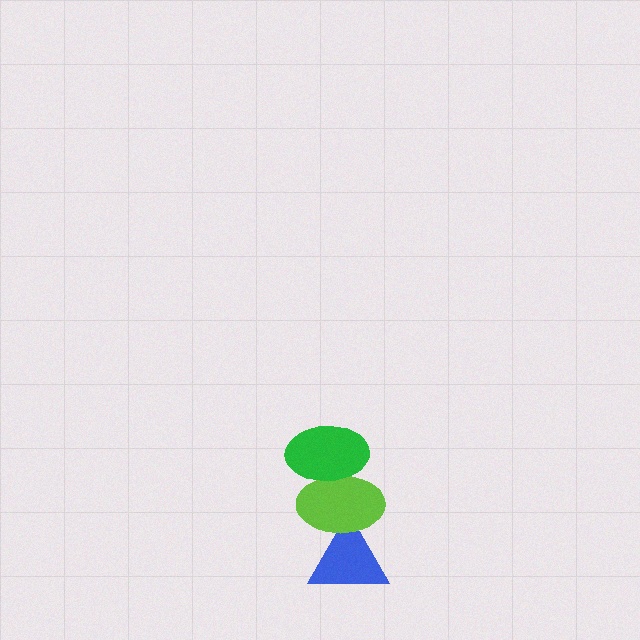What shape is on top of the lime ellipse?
The green ellipse is on top of the lime ellipse.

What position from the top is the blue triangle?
The blue triangle is 3rd from the top.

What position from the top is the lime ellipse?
The lime ellipse is 2nd from the top.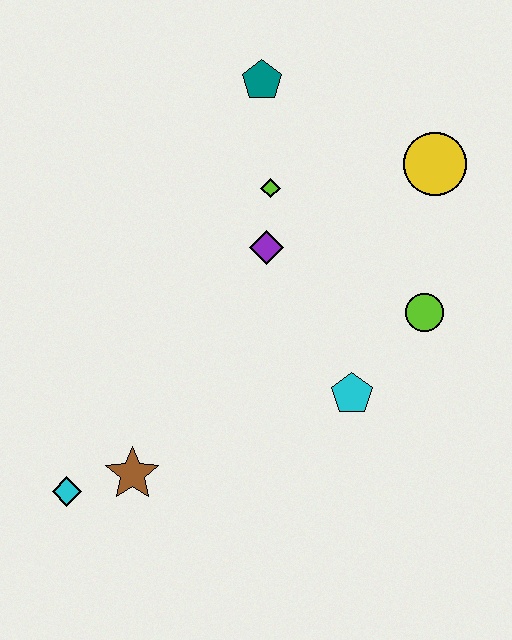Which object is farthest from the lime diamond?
The cyan diamond is farthest from the lime diamond.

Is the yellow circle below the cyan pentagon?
No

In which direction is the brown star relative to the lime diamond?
The brown star is below the lime diamond.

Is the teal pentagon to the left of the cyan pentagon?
Yes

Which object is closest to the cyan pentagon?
The lime circle is closest to the cyan pentagon.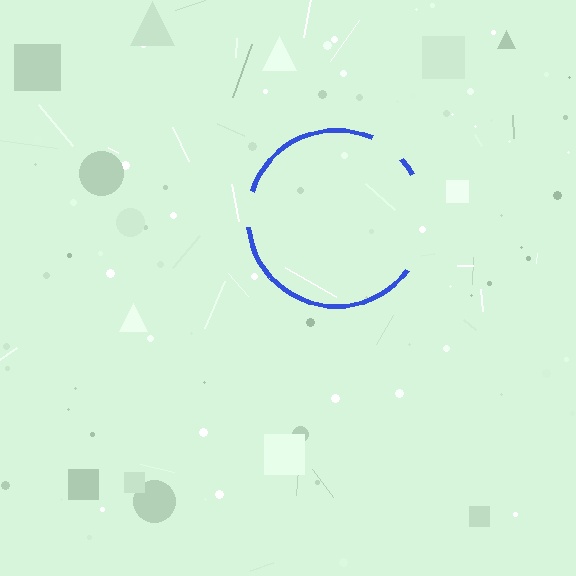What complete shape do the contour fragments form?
The contour fragments form a circle.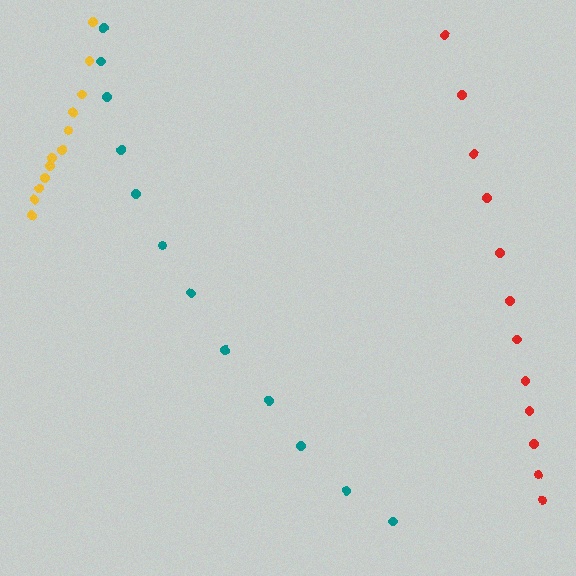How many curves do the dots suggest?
There are 3 distinct paths.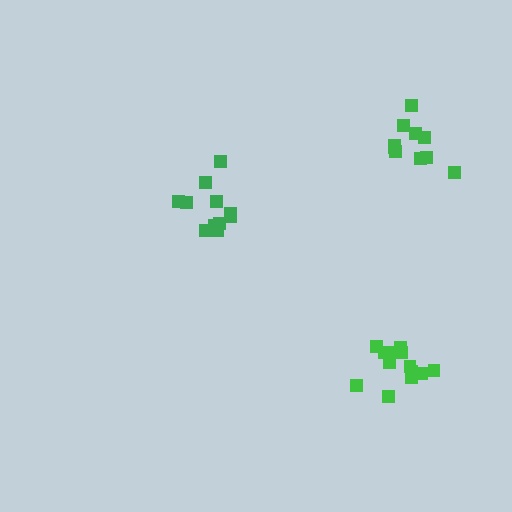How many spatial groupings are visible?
There are 3 spatial groupings.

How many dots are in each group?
Group 1: 13 dots, Group 2: 11 dots, Group 3: 10 dots (34 total).